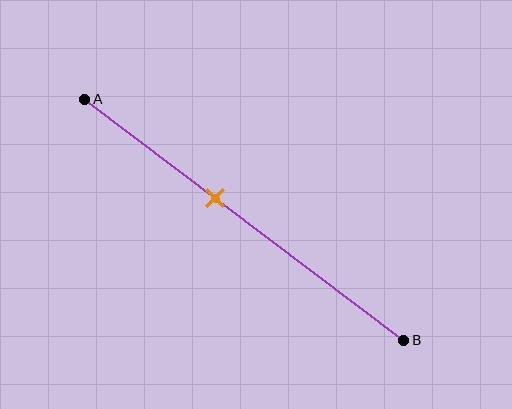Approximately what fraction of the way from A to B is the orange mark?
The orange mark is approximately 40% of the way from A to B.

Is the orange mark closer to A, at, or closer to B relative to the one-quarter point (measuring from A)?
The orange mark is closer to point B than the one-quarter point of segment AB.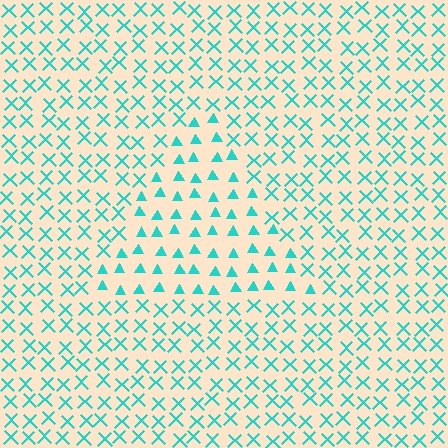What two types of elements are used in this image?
The image uses triangles inside the triangle region and X marks outside it.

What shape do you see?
I see a triangle.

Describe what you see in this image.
The image is filled with small cyan elements arranged in a uniform grid. A triangle-shaped region contains triangles, while the surrounding area contains X marks. The boundary is defined purely by the change in element shape.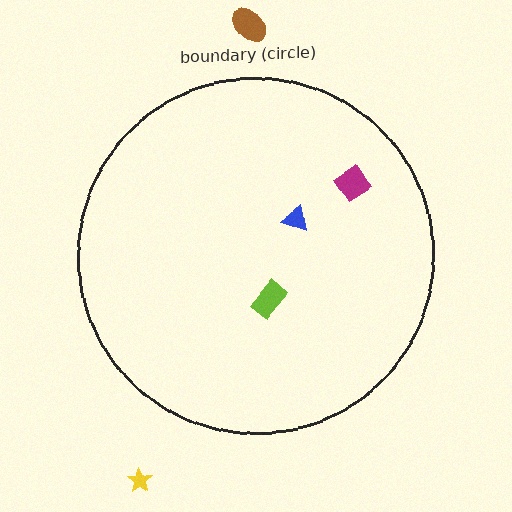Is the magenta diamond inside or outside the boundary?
Inside.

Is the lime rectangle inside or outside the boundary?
Inside.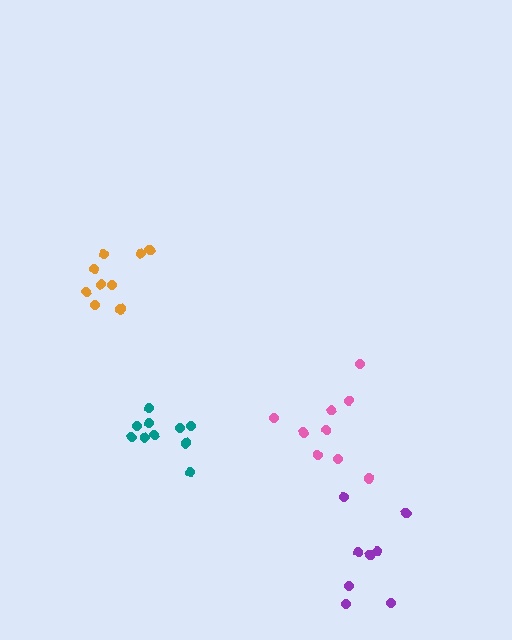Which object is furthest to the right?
The purple cluster is rightmost.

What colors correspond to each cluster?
The clusters are colored: teal, pink, purple, orange.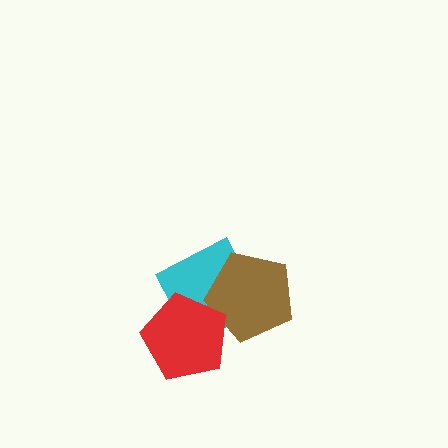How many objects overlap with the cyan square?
2 objects overlap with the cyan square.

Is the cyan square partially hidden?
Yes, it is partially covered by another shape.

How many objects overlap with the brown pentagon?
2 objects overlap with the brown pentagon.